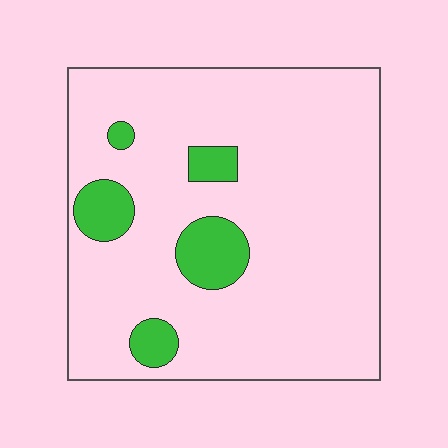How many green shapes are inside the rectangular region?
5.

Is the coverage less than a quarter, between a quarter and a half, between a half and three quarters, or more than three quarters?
Less than a quarter.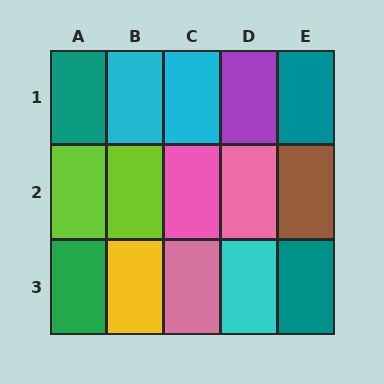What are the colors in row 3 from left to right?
Green, yellow, pink, cyan, teal.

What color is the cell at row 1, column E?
Teal.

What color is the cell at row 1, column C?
Cyan.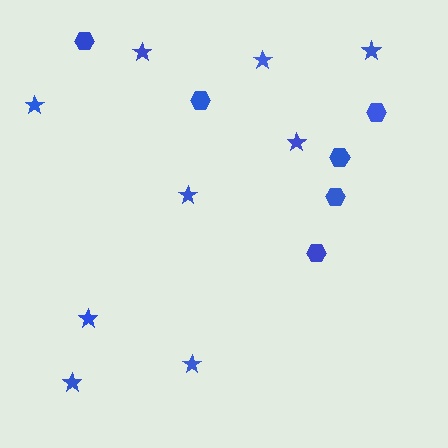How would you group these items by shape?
There are 2 groups: one group of hexagons (6) and one group of stars (9).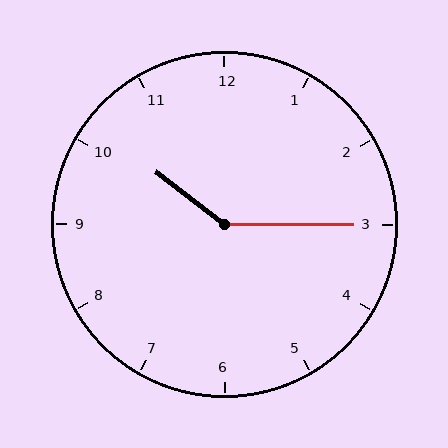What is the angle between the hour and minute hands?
Approximately 142 degrees.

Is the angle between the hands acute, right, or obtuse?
It is obtuse.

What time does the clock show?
10:15.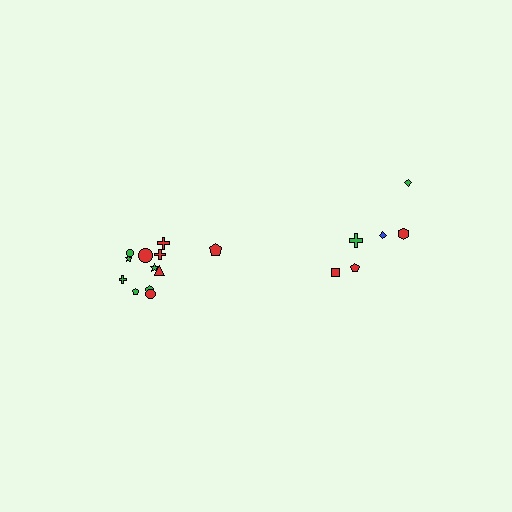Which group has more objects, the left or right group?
The left group.